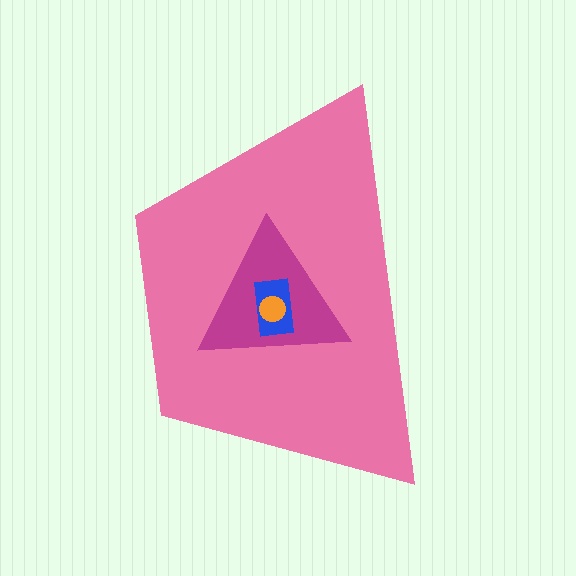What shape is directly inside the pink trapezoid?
The magenta triangle.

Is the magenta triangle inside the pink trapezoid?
Yes.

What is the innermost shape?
The orange circle.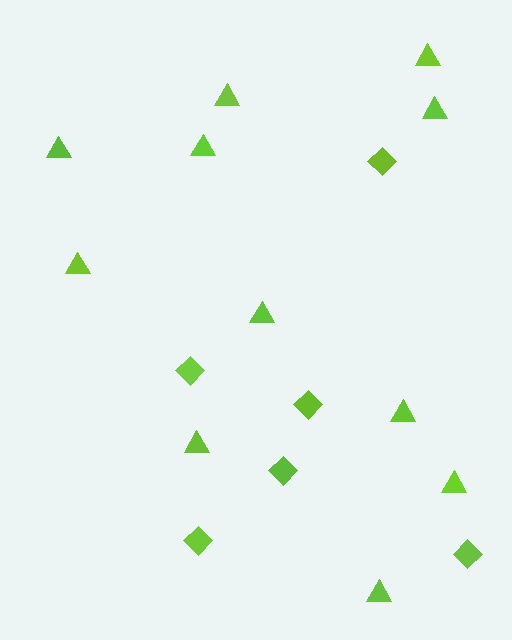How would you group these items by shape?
There are 2 groups: one group of diamonds (6) and one group of triangles (11).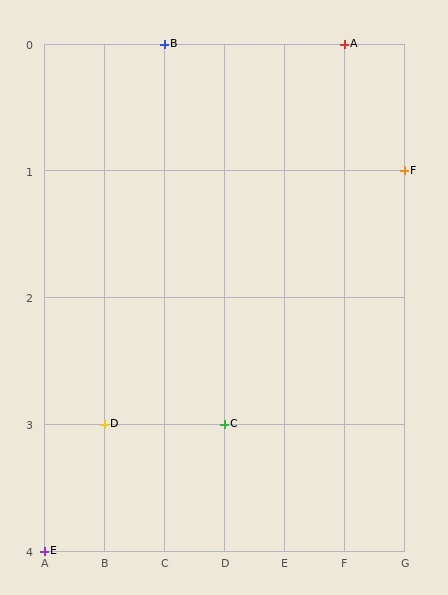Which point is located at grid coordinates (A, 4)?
Point E is at (A, 4).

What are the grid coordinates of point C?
Point C is at grid coordinates (D, 3).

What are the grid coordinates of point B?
Point B is at grid coordinates (C, 0).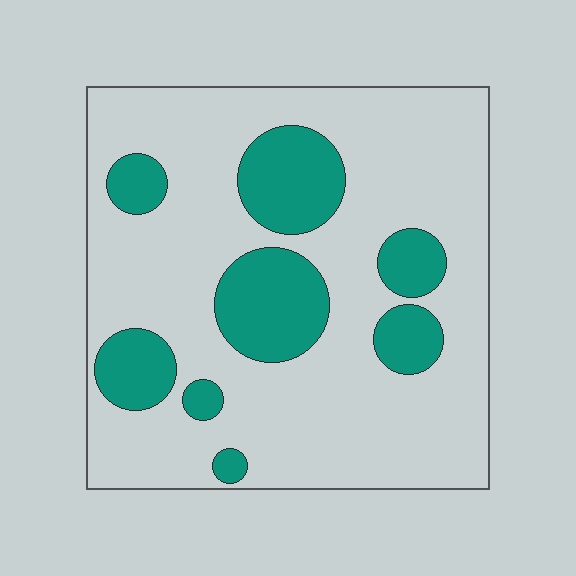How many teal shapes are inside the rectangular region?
8.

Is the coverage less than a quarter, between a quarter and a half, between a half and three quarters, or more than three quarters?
Less than a quarter.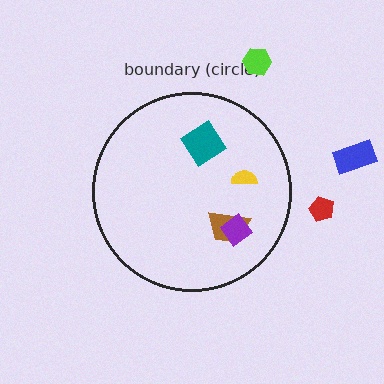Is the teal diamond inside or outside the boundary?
Inside.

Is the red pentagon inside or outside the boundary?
Outside.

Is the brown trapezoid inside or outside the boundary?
Inside.